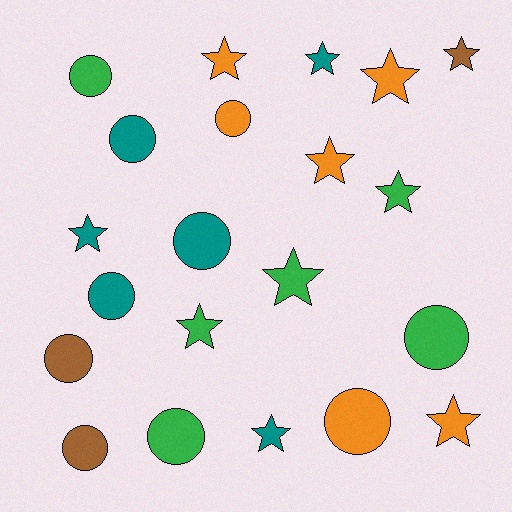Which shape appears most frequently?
Star, with 11 objects.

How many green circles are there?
There are 3 green circles.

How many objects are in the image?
There are 21 objects.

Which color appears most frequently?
Orange, with 6 objects.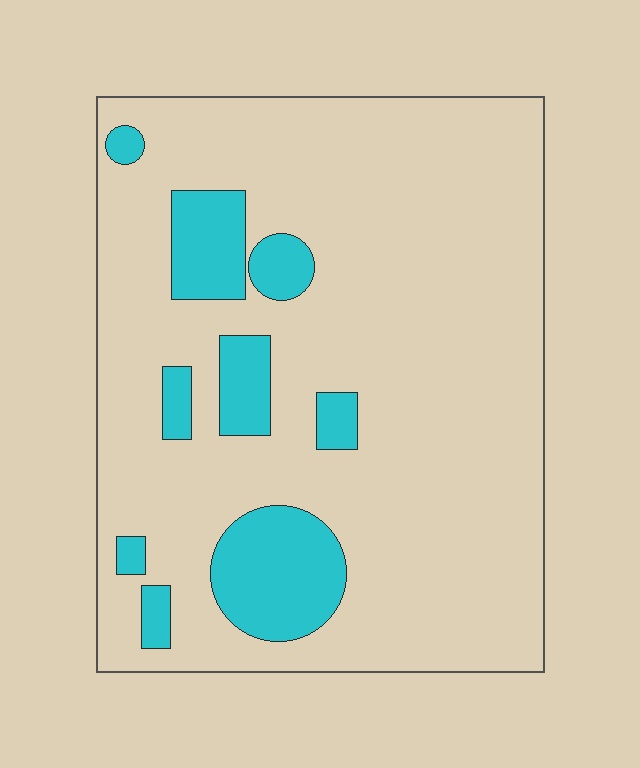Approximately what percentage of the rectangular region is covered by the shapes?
Approximately 15%.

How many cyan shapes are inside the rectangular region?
9.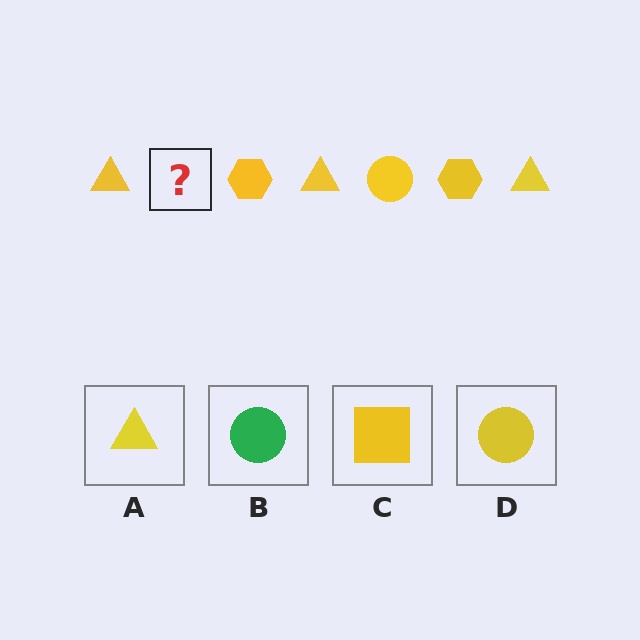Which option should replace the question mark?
Option D.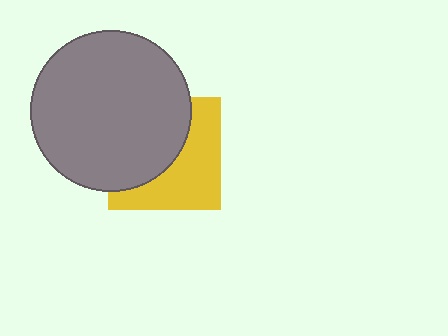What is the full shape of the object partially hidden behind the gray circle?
The partially hidden object is a yellow square.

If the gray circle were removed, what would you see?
You would see the complete yellow square.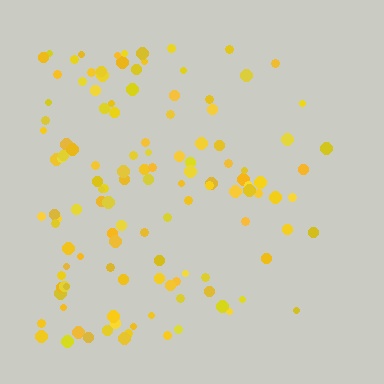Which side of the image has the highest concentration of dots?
The left.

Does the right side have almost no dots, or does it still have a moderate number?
Still a moderate number, just noticeably fewer than the left.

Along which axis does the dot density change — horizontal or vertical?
Horizontal.